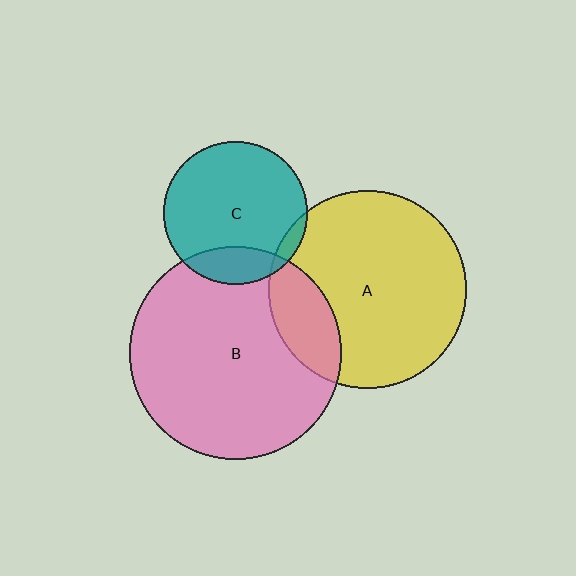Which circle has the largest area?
Circle B (pink).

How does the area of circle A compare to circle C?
Approximately 1.9 times.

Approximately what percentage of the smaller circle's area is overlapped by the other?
Approximately 15%.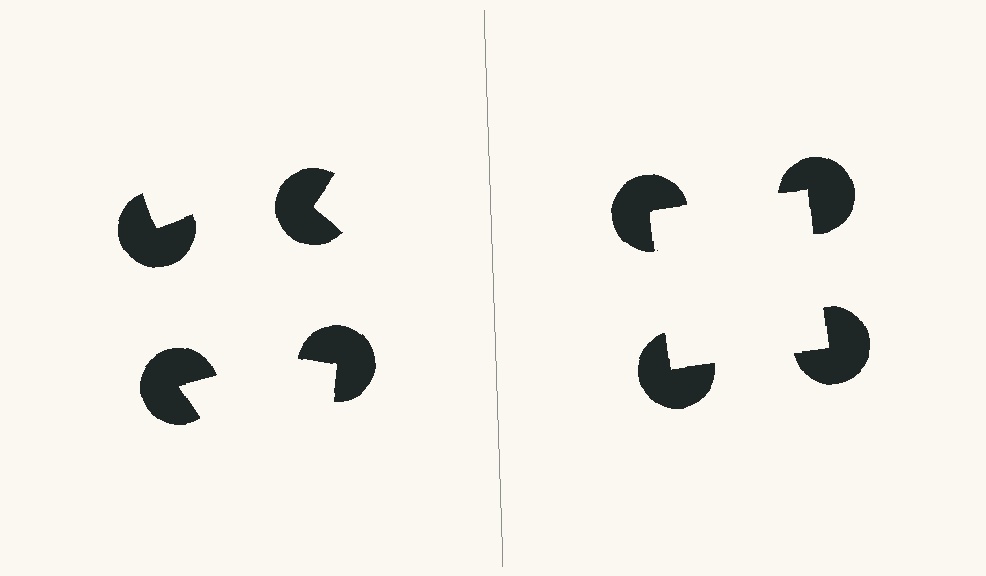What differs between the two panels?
The pac-man discs are positioned identically on both sides; only the wedge orientations differ. On the right they align to a square; on the left they are misaligned.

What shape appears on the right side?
An illusory square.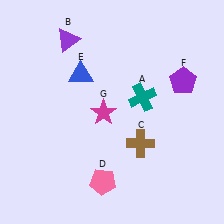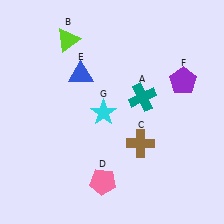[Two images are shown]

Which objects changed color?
B changed from purple to lime. G changed from magenta to cyan.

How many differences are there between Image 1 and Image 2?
There are 2 differences between the two images.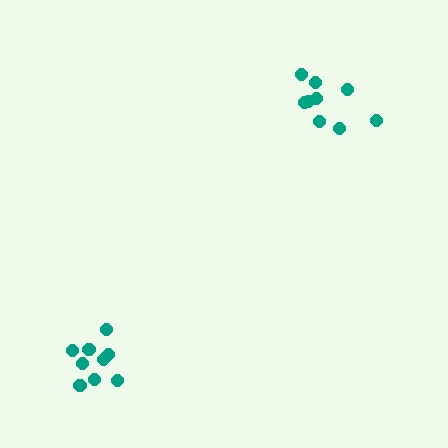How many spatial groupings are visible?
There are 2 spatial groupings.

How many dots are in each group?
Group 1: 9 dots, Group 2: 9 dots (18 total).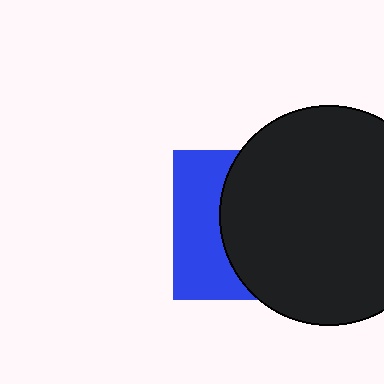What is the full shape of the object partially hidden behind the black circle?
The partially hidden object is a blue square.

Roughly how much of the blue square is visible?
A small part of it is visible (roughly 37%).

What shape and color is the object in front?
The object in front is a black circle.